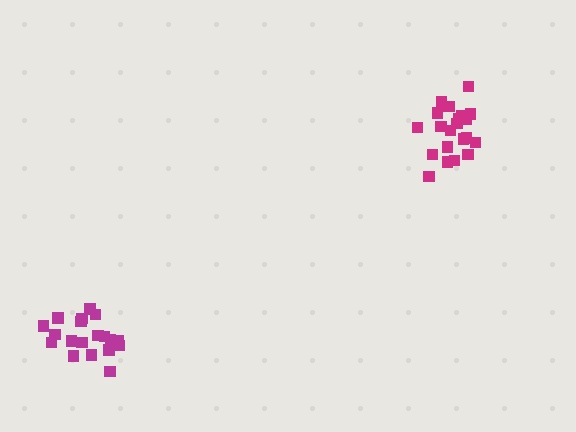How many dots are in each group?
Group 1: 19 dots, Group 2: 21 dots (40 total).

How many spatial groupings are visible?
There are 2 spatial groupings.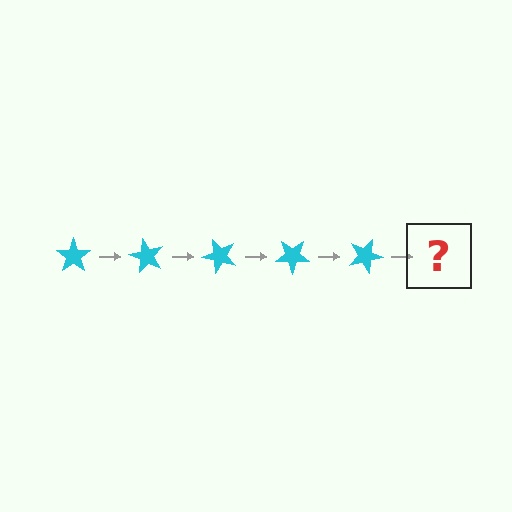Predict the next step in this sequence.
The next step is a cyan star rotated 300 degrees.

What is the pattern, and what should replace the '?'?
The pattern is that the star rotates 60 degrees each step. The '?' should be a cyan star rotated 300 degrees.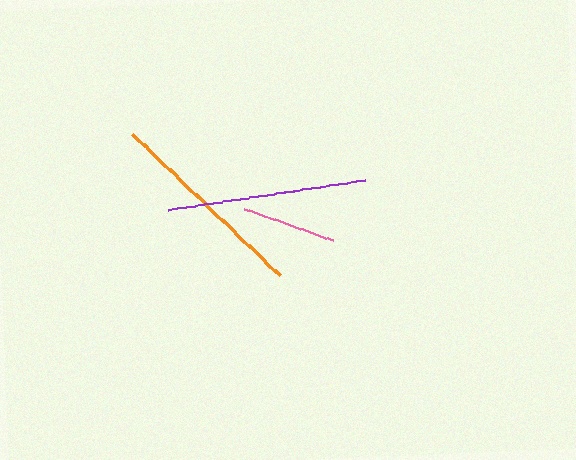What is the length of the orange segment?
The orange segment is approximately 205 pixels long.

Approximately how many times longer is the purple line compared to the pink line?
The purple line is approximately 2.1 times the length of the pink line.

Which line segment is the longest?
The orange line is the longest at approximately 205 pixels.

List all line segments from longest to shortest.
From longest to shortest: orange, purple, pink.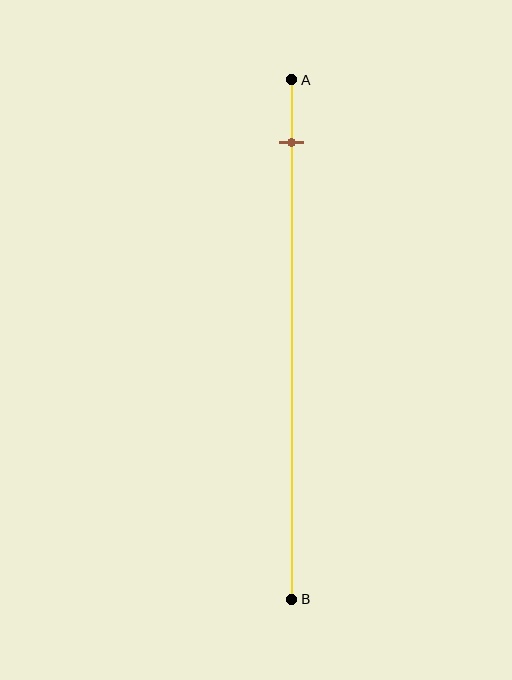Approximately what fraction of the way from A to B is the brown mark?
The brown mark is approximately 10% of the way from A to B.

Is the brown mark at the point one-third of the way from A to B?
No, the mark is at about 10% from A, not at the 33% one-third point.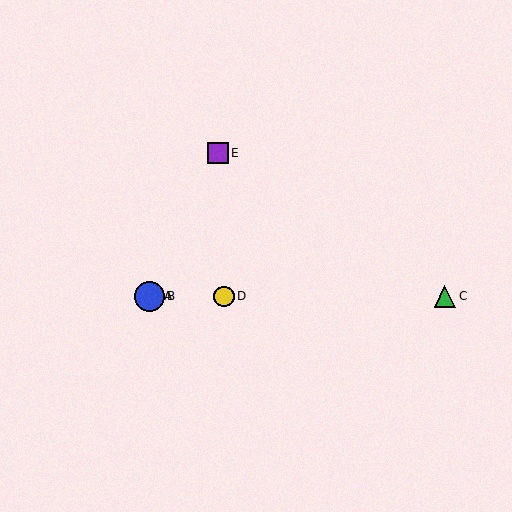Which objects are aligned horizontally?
Objects A, B, C, D are aligned horizontally.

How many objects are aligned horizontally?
4 objects (A, B, C, D) are aligned horizontally.